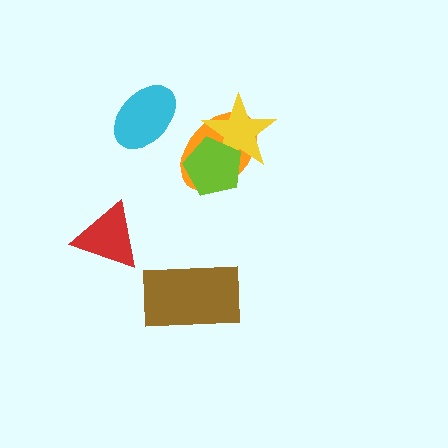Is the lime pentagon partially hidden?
No, no other shape covers it.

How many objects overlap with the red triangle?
0 objects overlap with the red triangle.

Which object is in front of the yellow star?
The lime pentagon is in front of the yellow star.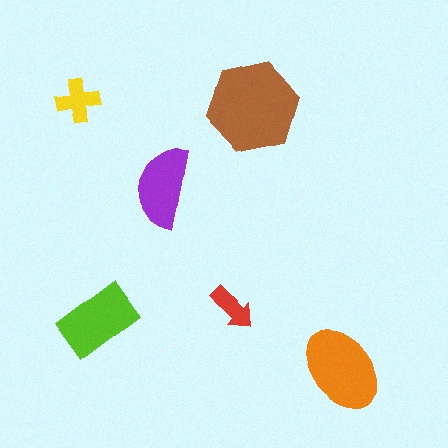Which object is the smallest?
The red arrow.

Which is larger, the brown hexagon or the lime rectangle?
The brown hexagon.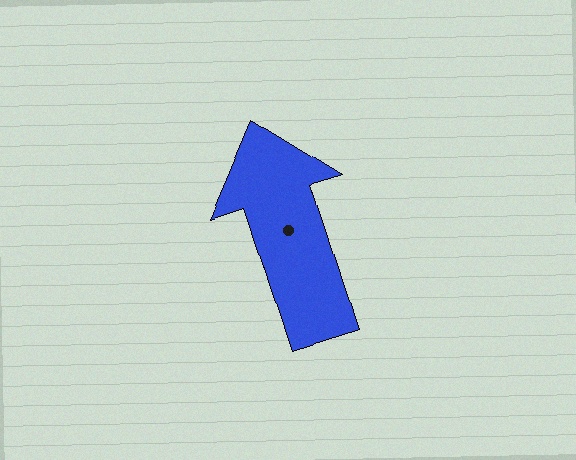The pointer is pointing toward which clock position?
Roughly 11 o'clock.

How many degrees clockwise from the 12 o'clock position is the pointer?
Approximately 342 degrees.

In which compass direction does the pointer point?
North.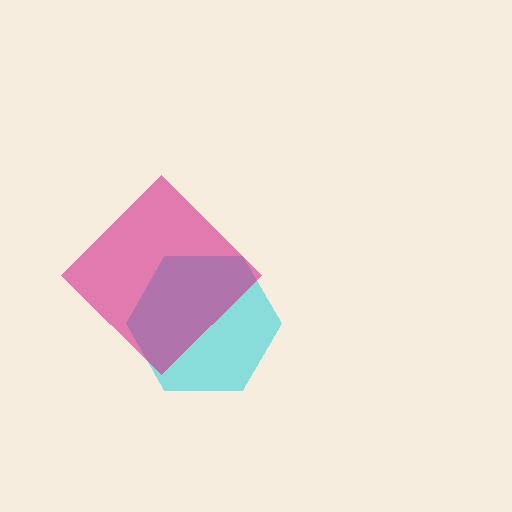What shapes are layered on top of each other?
The layered shapes are: a cyan hexagon, a magenta diamond.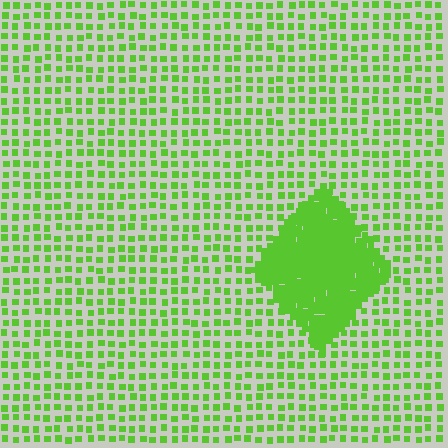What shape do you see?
I see a diamond.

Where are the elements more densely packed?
The elements are more densely packed inside the diamond boundary.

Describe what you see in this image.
The image contains small lime elements arranged at two different densities. A diamond-shaped region is visible where the elements are more densely packed than the surrounding area.